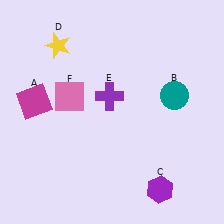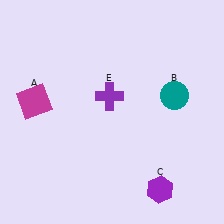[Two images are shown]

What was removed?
The yellow star (D), the pink square (F) were removed in Image 2.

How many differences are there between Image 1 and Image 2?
There are 2 differences between the two images.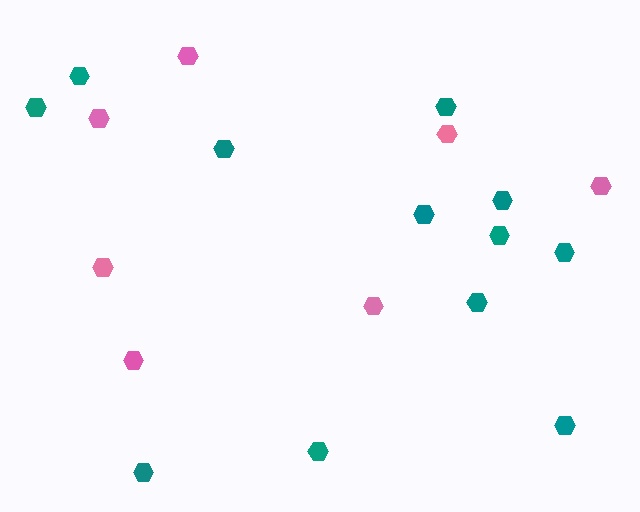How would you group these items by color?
There are 2 groups: one group of pink hexagons (7) and one group of teal hexagons (12).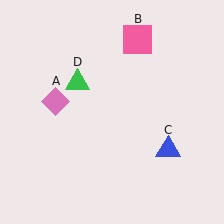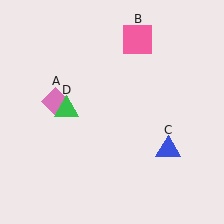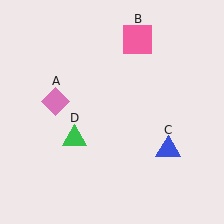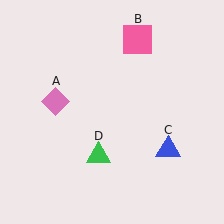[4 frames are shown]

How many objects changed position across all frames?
1 object changed position: green triangle (object D).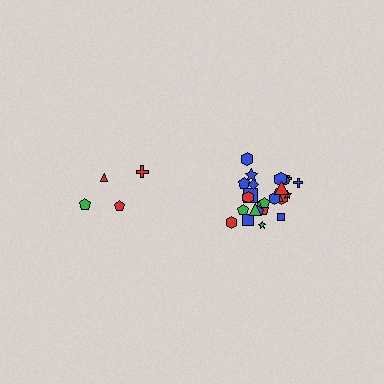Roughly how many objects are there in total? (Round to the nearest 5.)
Roughly 30 objects in total.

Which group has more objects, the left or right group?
The right group.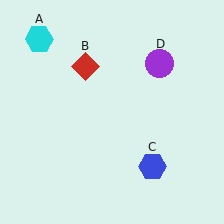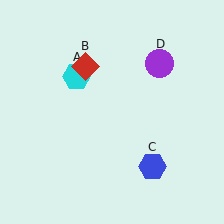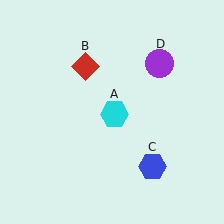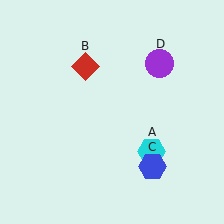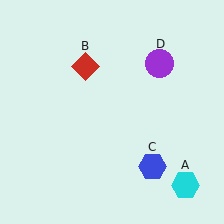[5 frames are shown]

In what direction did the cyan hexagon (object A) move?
The cyan hexagon (object A) moved down and to the right.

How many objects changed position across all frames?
1 object changed position: cyan hexagon (object A).